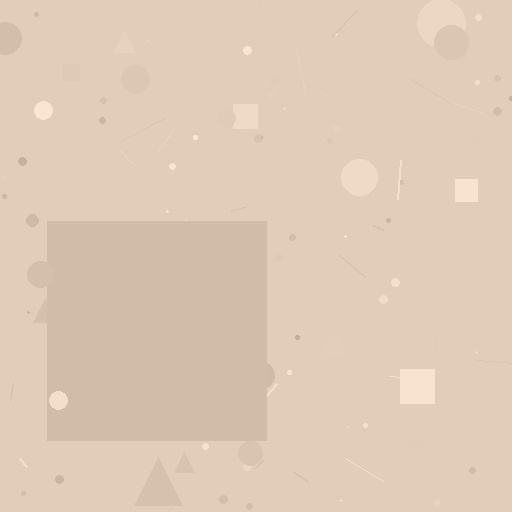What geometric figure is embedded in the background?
A square is embedded in the background.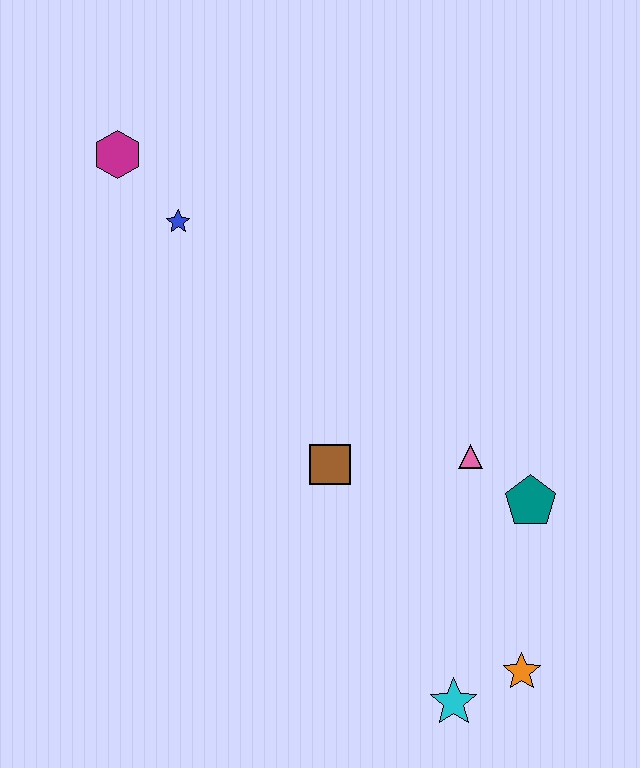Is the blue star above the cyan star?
Yes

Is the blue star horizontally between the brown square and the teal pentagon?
No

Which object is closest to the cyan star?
The orange star is closest to the cyan star.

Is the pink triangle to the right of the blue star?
Yes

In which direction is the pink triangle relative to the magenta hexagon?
The pink triangle is to the right of the magenta hexagon.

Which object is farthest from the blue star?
The orange star is farthest from the blue star.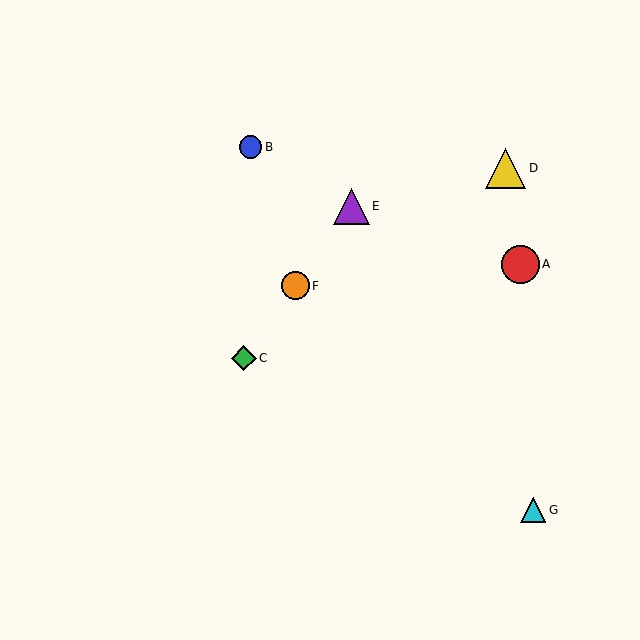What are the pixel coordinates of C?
Object C is at (244, 358).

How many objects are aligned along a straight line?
3 objects (C, E, F) are aligned along a straight line.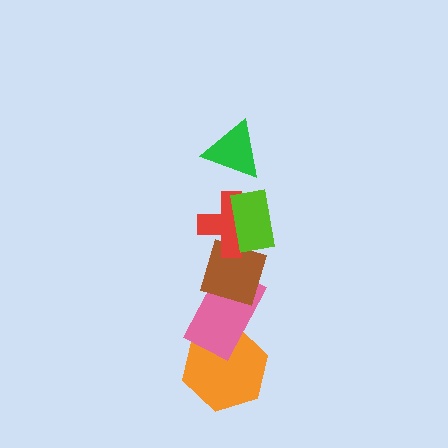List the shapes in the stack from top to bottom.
From top to bottom: the green triangle, the lime rectangle, the red cross, the brown diamond, the pink rectangle, the orange hexagon.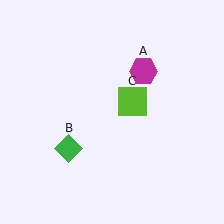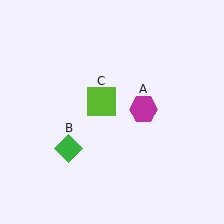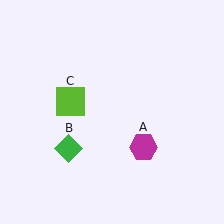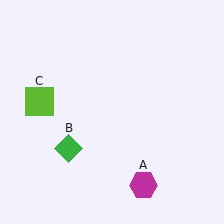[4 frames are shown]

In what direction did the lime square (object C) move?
The lime square (object C) moved left.